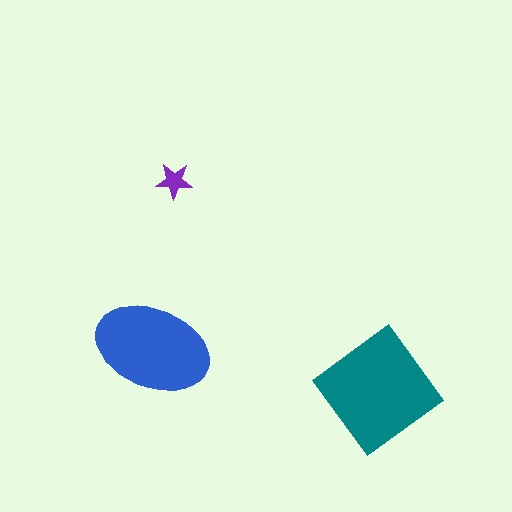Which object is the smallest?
The purple star.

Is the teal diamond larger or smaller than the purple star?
Larger.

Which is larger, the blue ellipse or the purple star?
The blue ellipse.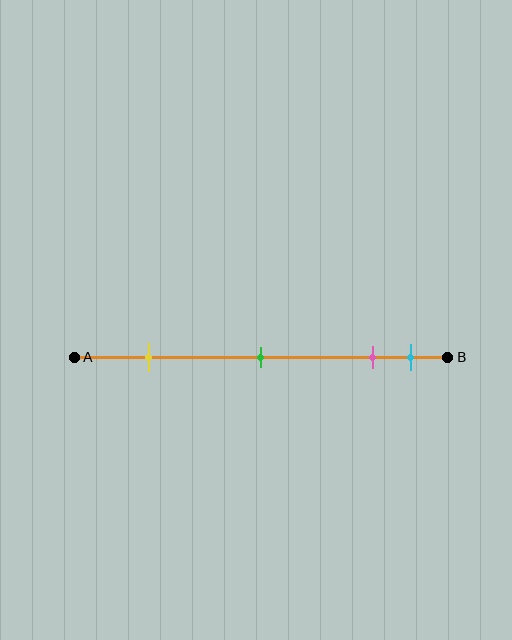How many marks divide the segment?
There are 4 marks dividing the segment.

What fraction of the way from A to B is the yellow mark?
The yellow mark is approximately 20% (0.2) of the way from A to B.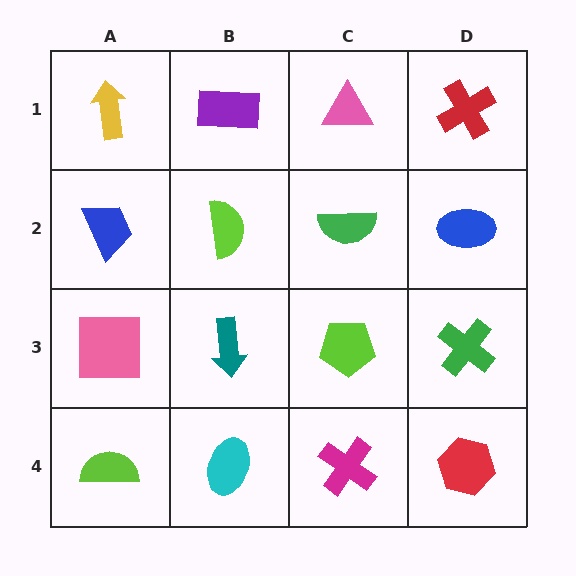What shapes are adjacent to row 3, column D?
A blue ellipse (row 2, column D), a red hexagon (row 4, column D), a lime pentagon (row 3, column C).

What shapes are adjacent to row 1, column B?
A lime semicircle (row 2, column B), a yellow arrow (row 1, column A), a pink triangle (row 1, column C).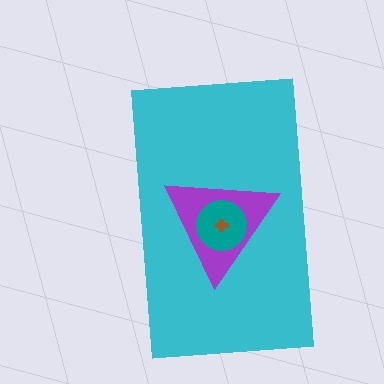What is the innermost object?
The brown cross.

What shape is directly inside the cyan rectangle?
The purple triangle.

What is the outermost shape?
The cyan rectangle.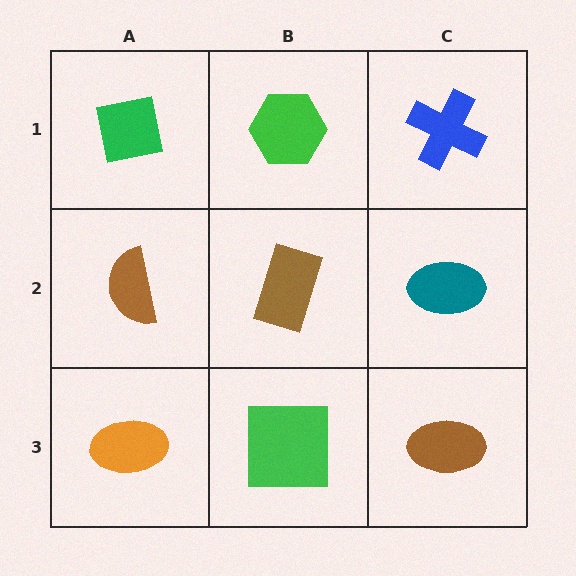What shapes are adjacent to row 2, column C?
A blue cross (row 1, column C), a brown ellipse (row 3, column C), a brown rectangle (row 2, column B).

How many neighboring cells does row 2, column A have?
3.